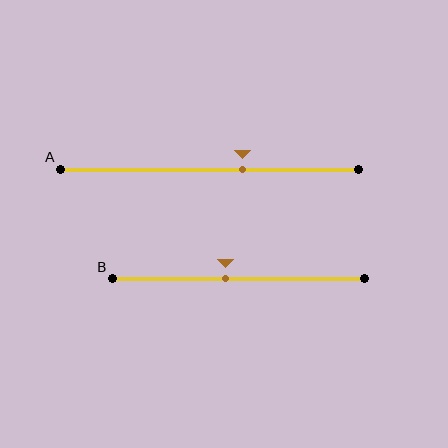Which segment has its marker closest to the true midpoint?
Segment B has its marker closest to the true midpoint.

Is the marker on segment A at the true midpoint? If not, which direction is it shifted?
No, the marker on segment A is shifted to the right by about 11% of the segment length.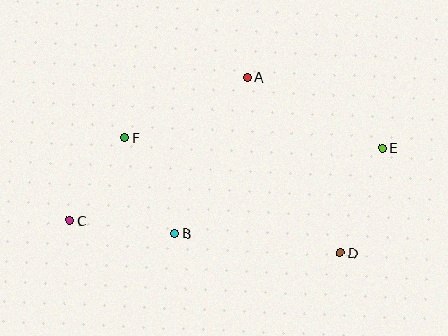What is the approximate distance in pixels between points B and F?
The distance between B and F is approximately 108 pixels.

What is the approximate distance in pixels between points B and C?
The distance between B and C is approximately 106 pixels.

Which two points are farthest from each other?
Points C and E are farthest from each other.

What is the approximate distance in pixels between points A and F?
The distance between A and F is approximately 136 pixels.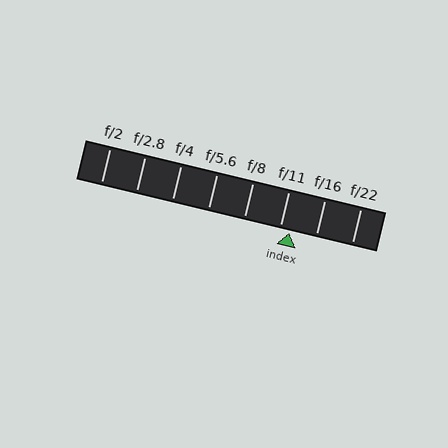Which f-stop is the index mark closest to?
The index mark is closest to f/11.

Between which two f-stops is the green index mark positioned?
The index mark is between f/11 and f/16.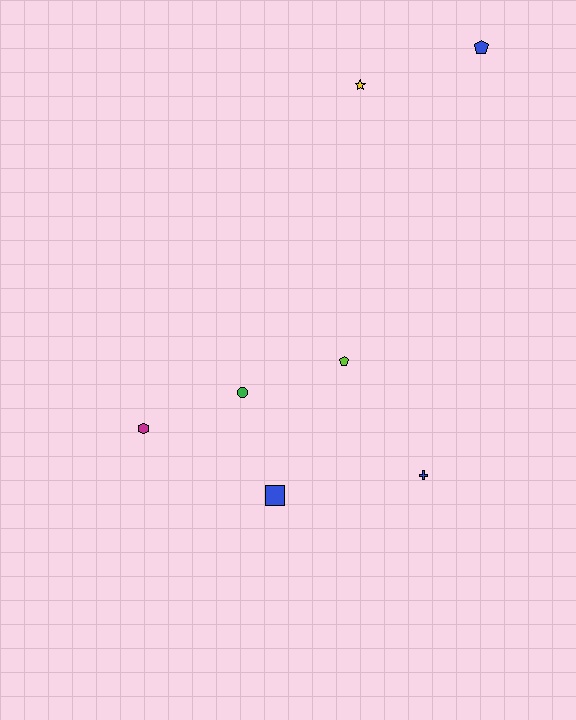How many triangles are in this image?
There are no triangles.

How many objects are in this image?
There are 7 objects.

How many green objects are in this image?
There is 1 green object.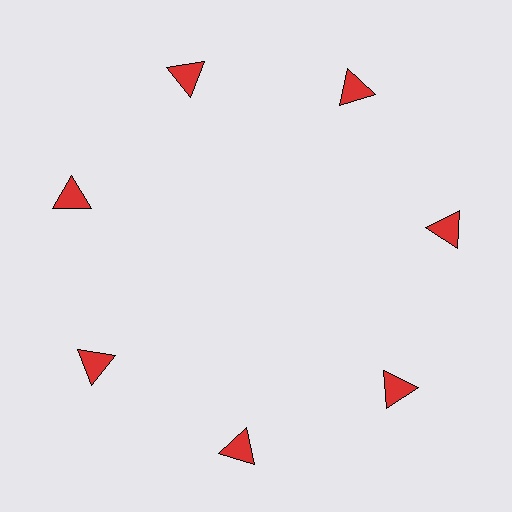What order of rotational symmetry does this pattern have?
This pattern has 7-fold rotational symmetry.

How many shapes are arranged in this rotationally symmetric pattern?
There are 7 shapes, arranged in 7 groups of 1.